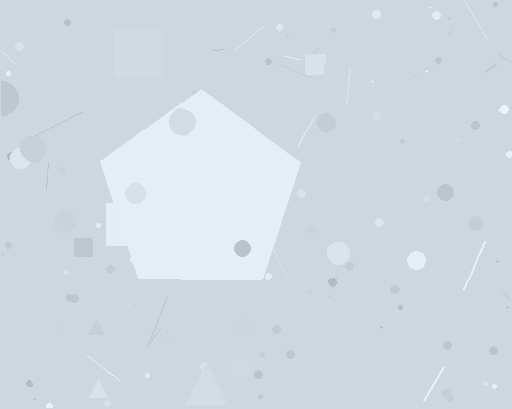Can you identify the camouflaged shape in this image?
The camouflaged shape is a pentagon.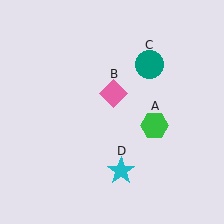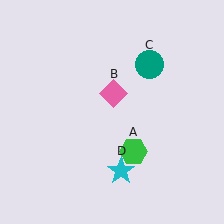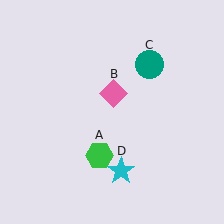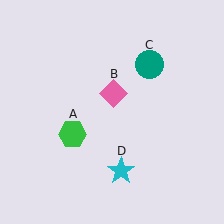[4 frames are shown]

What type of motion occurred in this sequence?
The green hexagon (object A) rotated clockwise around the center of the scene.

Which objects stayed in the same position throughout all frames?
Pink diamond (object B) and teal circle (object C) and cyan star (object D) remained stationary.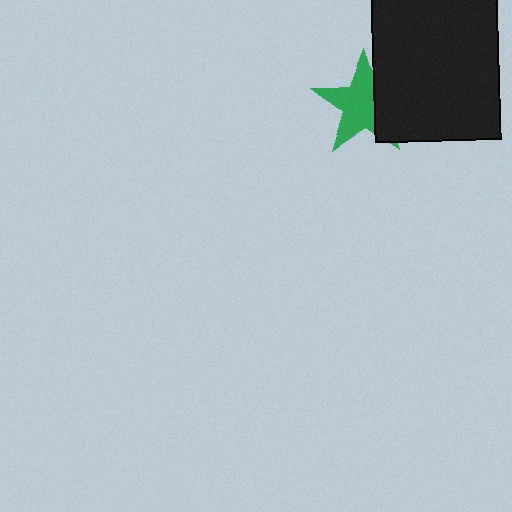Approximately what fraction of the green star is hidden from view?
Roughly 34% of the green star is hidden behind the black rectangle.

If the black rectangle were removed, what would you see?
You would see the complete green star.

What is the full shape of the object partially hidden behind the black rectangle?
The partially hidden object is a green star.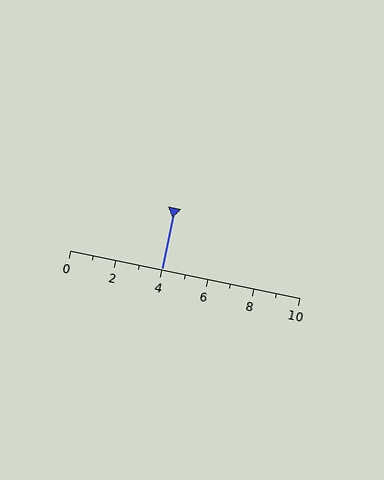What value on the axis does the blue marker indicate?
The marker indicates approximately 4.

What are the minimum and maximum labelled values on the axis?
The axis runs from 0 to 10.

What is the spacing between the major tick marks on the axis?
The major ticks are spaced 2 apart.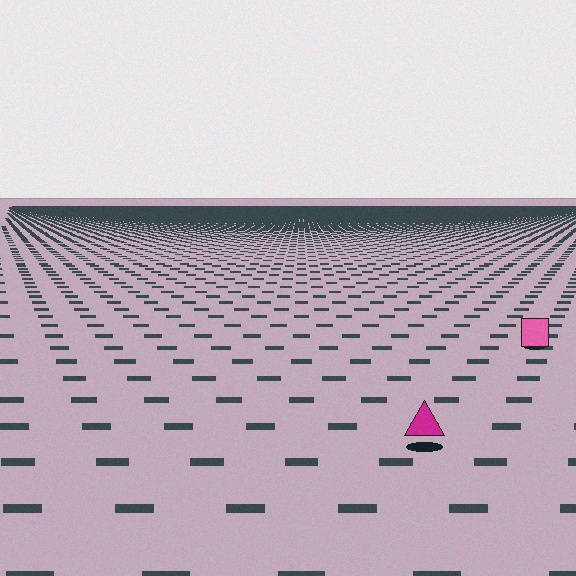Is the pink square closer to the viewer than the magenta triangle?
No. The magenta triangle is closer — you can tell from the texture gradient: the ground texture is coarser near it.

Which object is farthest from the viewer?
The pink square is farthest from the viewer. It appears smaller and the ground texture around it is denser.